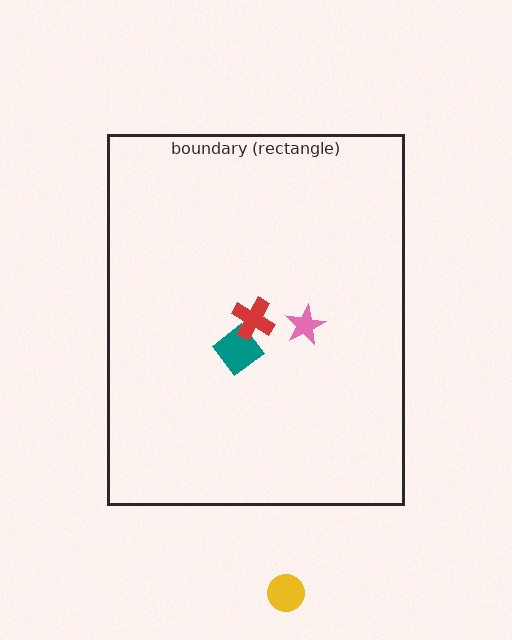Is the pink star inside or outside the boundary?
Inside.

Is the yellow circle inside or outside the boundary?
Outside.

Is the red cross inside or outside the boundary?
Inside.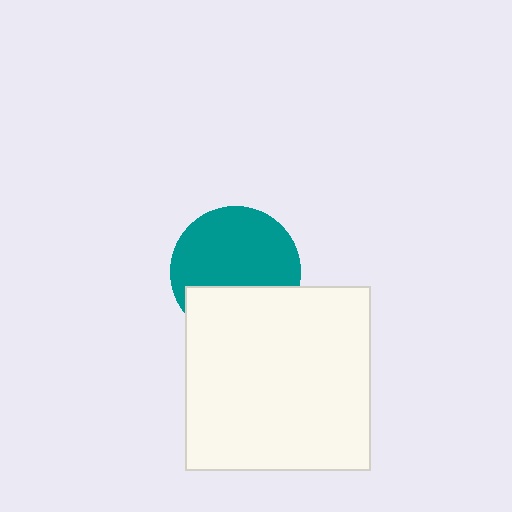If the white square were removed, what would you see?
You would see the complete teal circle.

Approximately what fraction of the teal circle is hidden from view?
Roughly 35% of the teal circle is hidden behind the white square.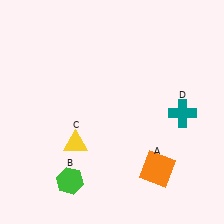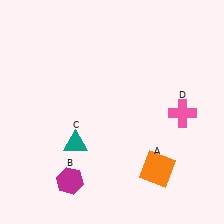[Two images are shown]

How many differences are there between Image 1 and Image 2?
There are 3 differences between the two images.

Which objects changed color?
B changed from green to magenta. C changed from yellow to teal. D changed from teal to pink.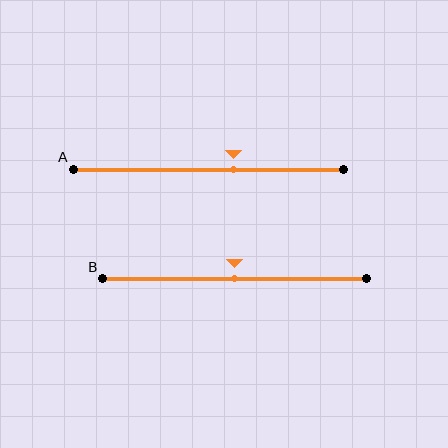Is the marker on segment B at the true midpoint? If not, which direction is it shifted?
Yes, the marker on segment B is at the true midpoint.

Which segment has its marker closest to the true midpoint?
Segment B has its marker closest to the true midpoint.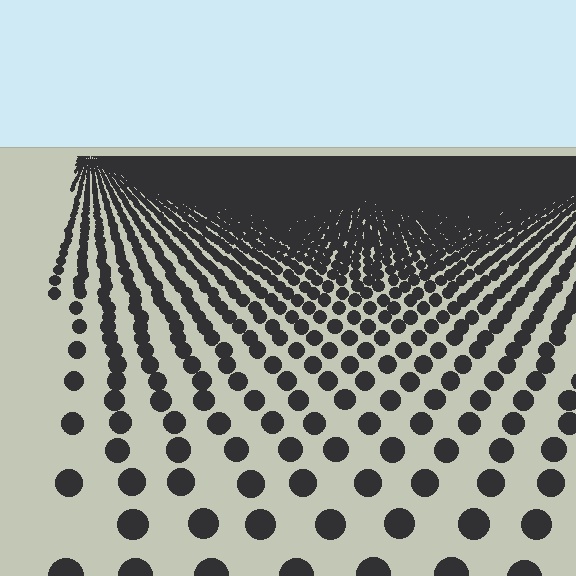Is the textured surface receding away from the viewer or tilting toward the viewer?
The surface is receding away from the viewer. Texture elements get smaller and denser toward the top.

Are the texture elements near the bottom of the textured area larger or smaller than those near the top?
Larger. Near the bottom, elements are closer to the viewer and appear at a bigger on-screen size.